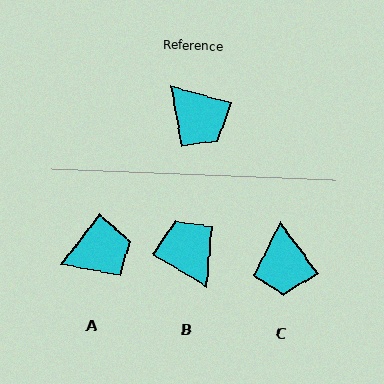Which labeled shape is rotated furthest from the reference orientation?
B, about 165 degrees away.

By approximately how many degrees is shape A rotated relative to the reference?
Approximately 68 degrees counter-clockwise.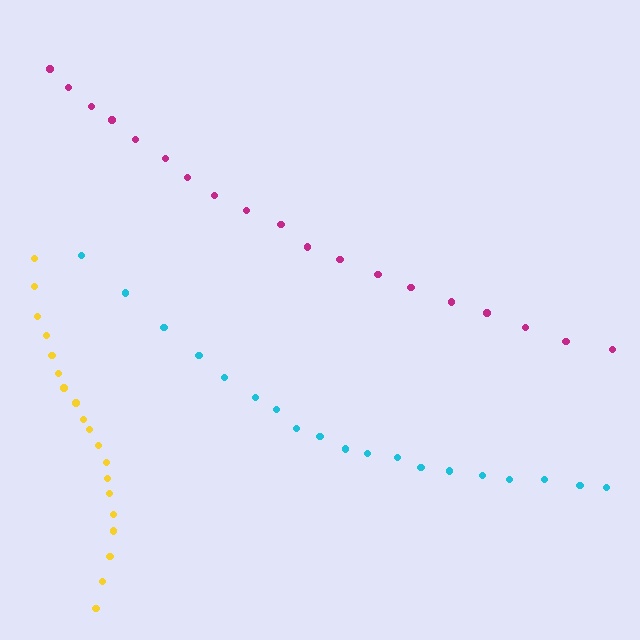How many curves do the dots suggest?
There are 3 distinct paths.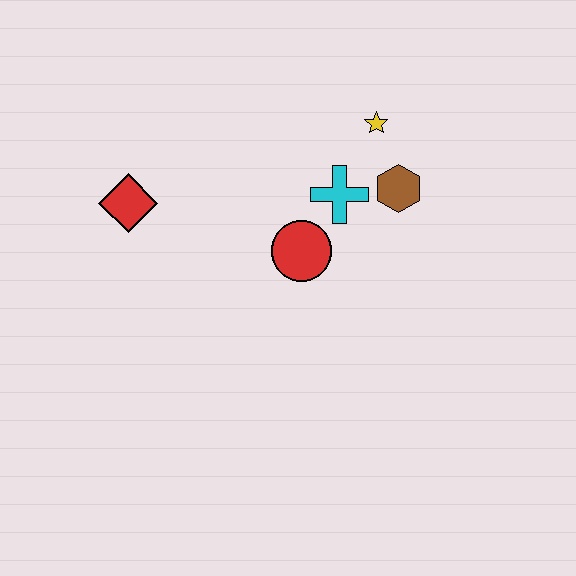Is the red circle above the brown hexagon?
No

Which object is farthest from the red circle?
The red diamond is farthest from the red circle.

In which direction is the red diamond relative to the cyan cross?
The red diamond is to the left of the cyan cross.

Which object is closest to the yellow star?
The brown hexagon is closest to the yellow star.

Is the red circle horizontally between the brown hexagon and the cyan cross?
No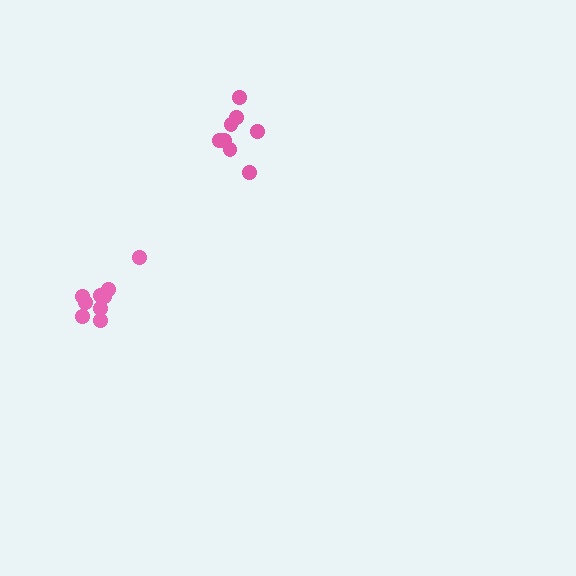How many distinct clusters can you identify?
There are 2 distinct clusters.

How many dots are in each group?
Group 1: 9 dots, Group 2: 8 dots (17 total).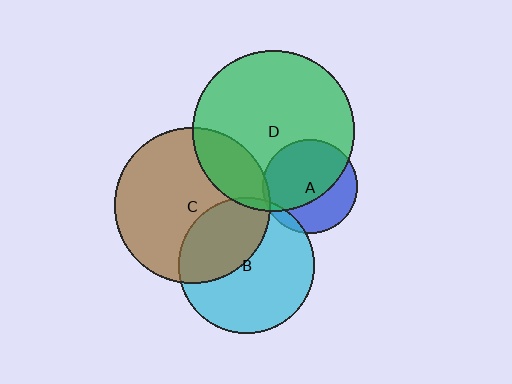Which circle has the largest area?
Circle D (green).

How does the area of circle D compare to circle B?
Approximately 1.4 times.